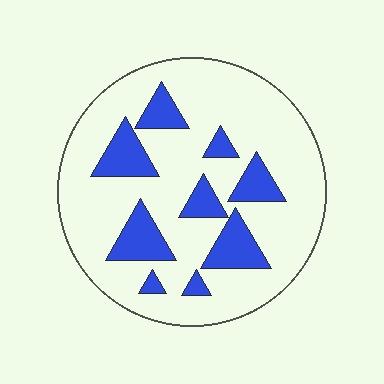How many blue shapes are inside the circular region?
9.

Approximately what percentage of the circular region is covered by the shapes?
Approximately 20%.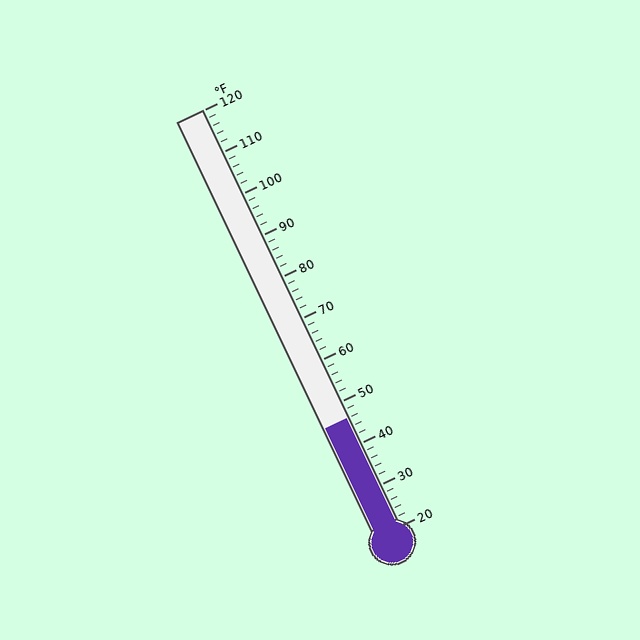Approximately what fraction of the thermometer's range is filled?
The thermometer is filled to approximately 25% of its range.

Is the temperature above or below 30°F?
The temperature is above 30°F.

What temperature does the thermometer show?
The thermometer shows approximately 46°F.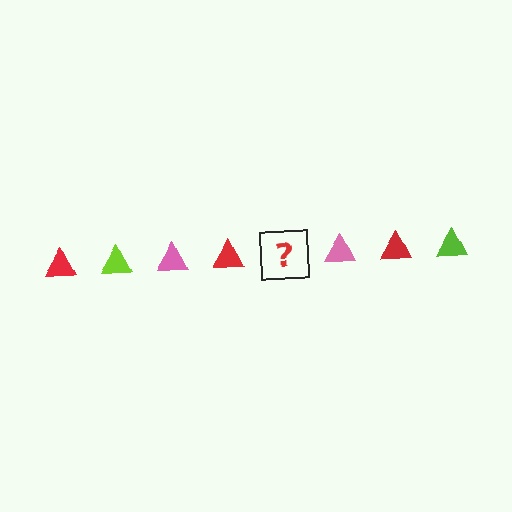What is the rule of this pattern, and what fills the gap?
The rule is that the pattern cycles through red, lime, pink triangles. The gap should be filled with a lime triangle.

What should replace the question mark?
The question mark should be replaced with a lime triangle.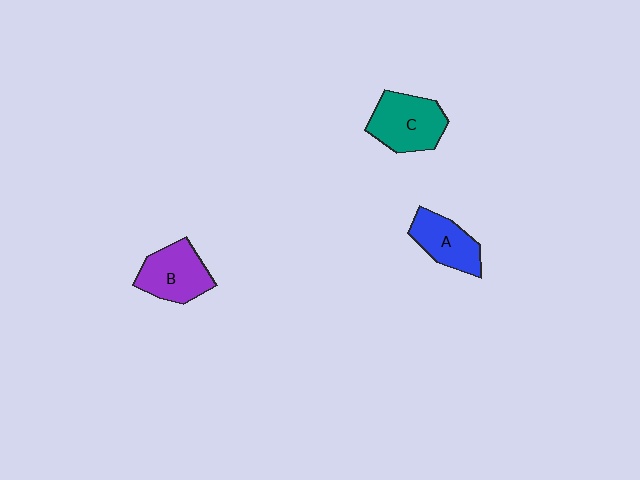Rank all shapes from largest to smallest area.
From largest to smallest: C (teal), B (purple), A (blue).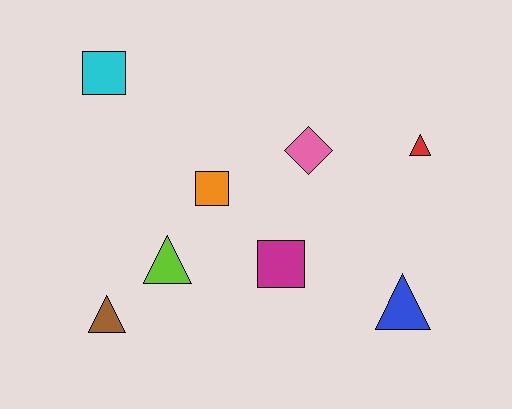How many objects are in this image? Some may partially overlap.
There are 8 objects.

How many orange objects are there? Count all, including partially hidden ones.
There is 1 orange object.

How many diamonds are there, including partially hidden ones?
There is 1 diamond.